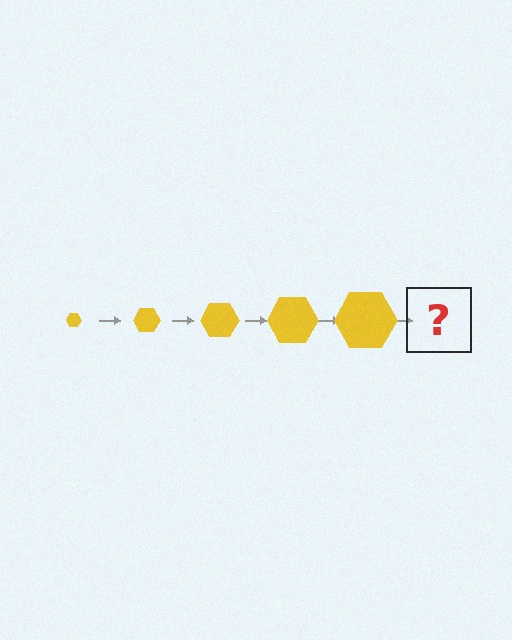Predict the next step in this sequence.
The next step is a yellow hexagon, larger than the previous one.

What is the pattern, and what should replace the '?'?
The pattern is that the hexagon gets progressively larger each step. The '?' should be a yellow hexagon, larger than the previous one.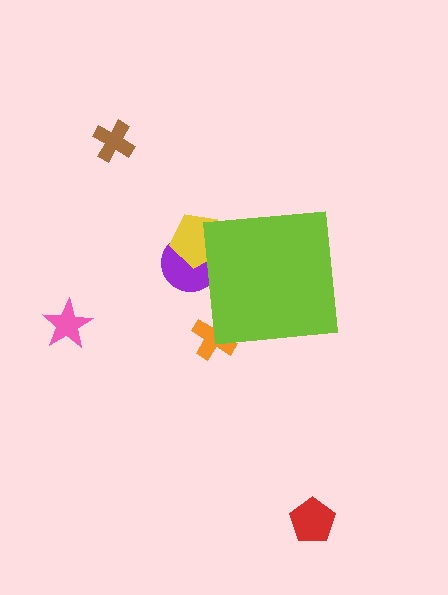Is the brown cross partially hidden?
No, the brown cross is fully visible.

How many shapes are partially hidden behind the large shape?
3 shapes are partially hidden.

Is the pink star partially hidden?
No, the pink star is fully visible.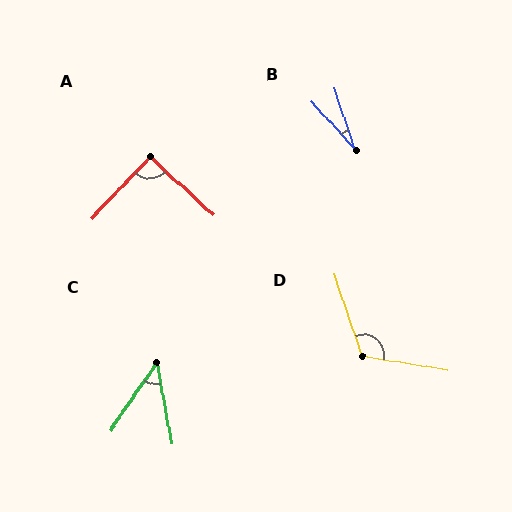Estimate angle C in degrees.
Approximately 45 degrees.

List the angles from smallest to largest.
B (24°), C (45°), A (90°), D (118°).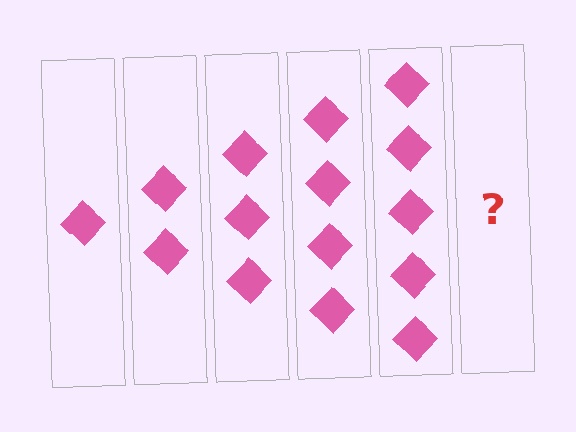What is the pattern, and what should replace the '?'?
The pattern is that each step adds one more diamond. The '?' should be 6 diamonds.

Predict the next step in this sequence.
The next step is 6 diamonds.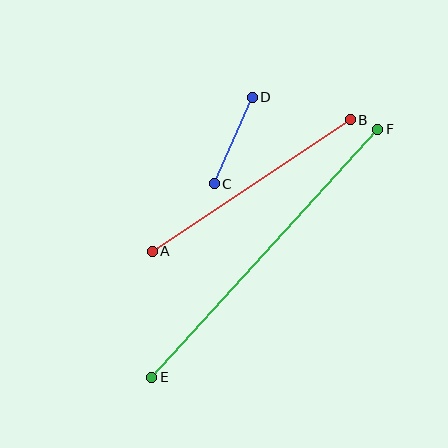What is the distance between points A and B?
The distance is approximately 238 pixels.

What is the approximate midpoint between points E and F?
The midpoint is at approximately (265, 253) pixels.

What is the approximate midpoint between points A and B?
The midpoint is at approximately (251, 185) pixels.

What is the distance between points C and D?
The distance is approximately 94 pixels.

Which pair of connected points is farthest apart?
Points E and F are farthest apart.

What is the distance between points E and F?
The distance is approximately 336 pixels.